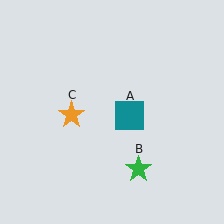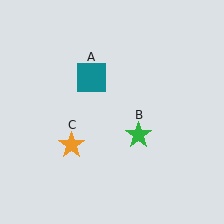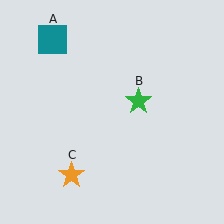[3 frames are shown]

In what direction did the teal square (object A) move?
The teal square (object A) moved up and to the left.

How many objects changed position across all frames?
3 objects changed position: teal square (object A), green star (object B), orange star (object C).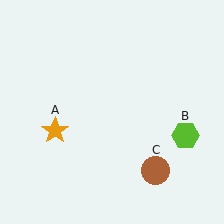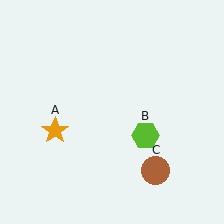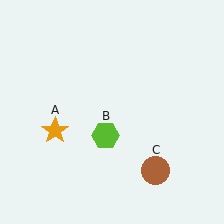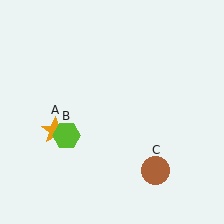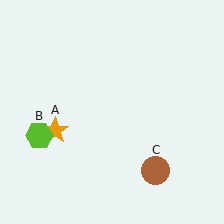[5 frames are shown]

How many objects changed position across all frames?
1 object changed position: lime hexagon (object B).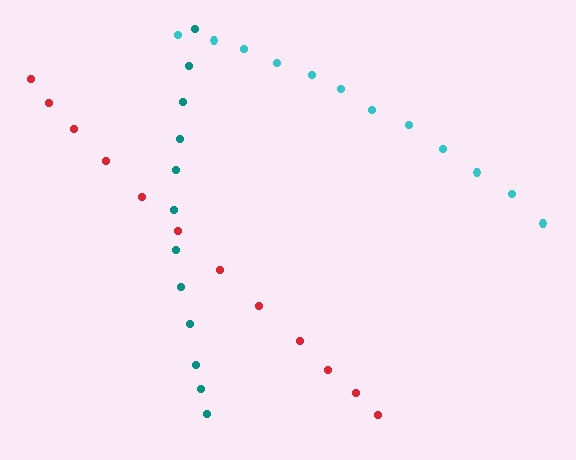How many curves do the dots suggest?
There are 3 distinct paths.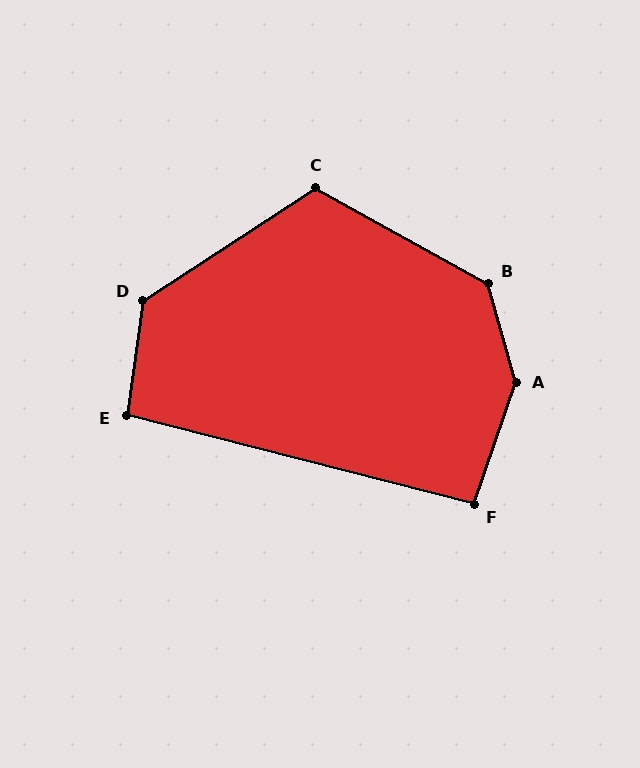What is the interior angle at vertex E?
Approximately 96 degrees (obtuse).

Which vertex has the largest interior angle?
A, at approximately 146 degrees.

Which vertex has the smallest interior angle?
F, at approximately 94 degrees.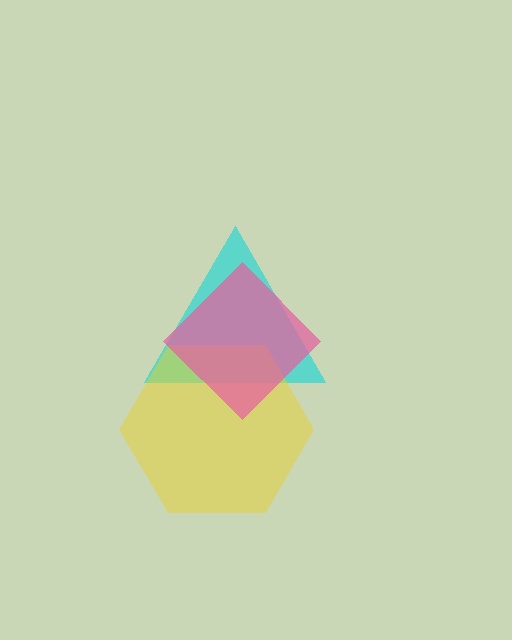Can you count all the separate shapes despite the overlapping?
Yes, there are 3 separate shapes.